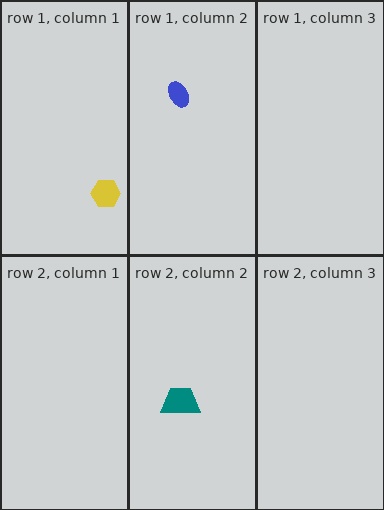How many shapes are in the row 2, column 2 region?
1.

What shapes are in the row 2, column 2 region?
The teal trapezoid.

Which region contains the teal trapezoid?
The row 2, column 2 region.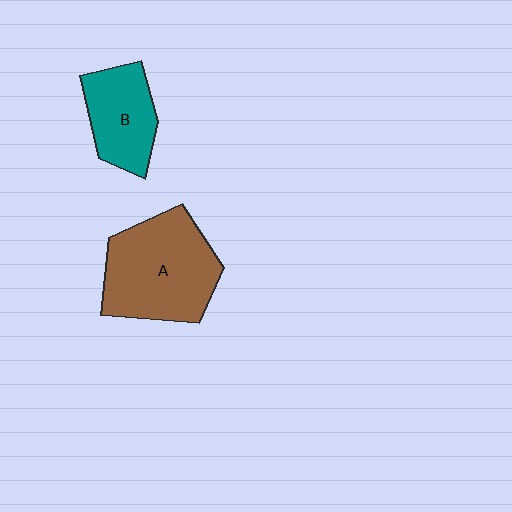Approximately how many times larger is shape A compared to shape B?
Approximately 1.7 times.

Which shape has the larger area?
Shape A (brown).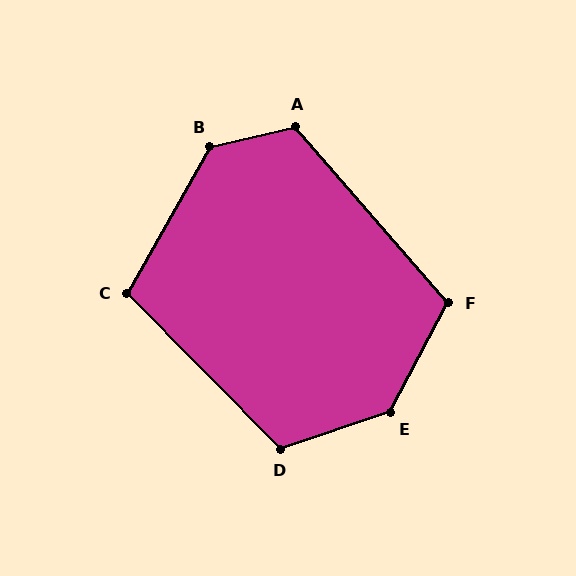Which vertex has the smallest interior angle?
C, at approximately 106 degrees.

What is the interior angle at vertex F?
Approximately 111 degrees (obtuse).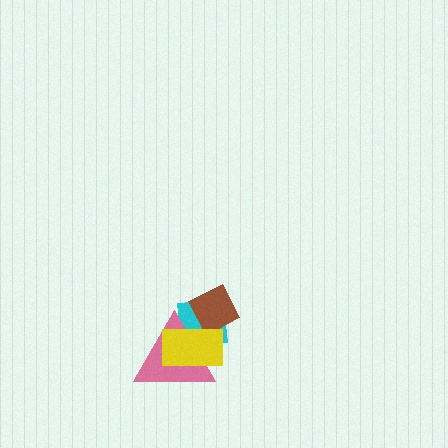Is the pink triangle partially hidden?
Yes, it is partially covered by another shape.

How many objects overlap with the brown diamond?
3 objects overlap with the brown diamond.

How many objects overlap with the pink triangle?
3 objects overlap with the pink triangle.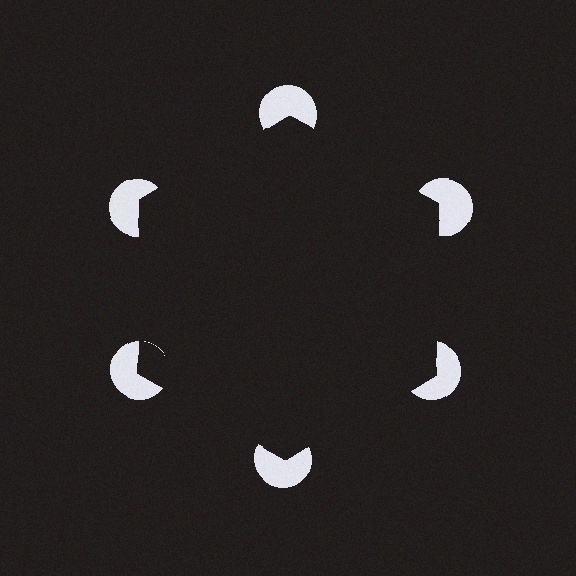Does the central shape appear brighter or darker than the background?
It typically appears slightly darker than the background, even though no actual brightness change is drawn.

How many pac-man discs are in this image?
There are 6 — one at each vertex of the illusory hexagon.